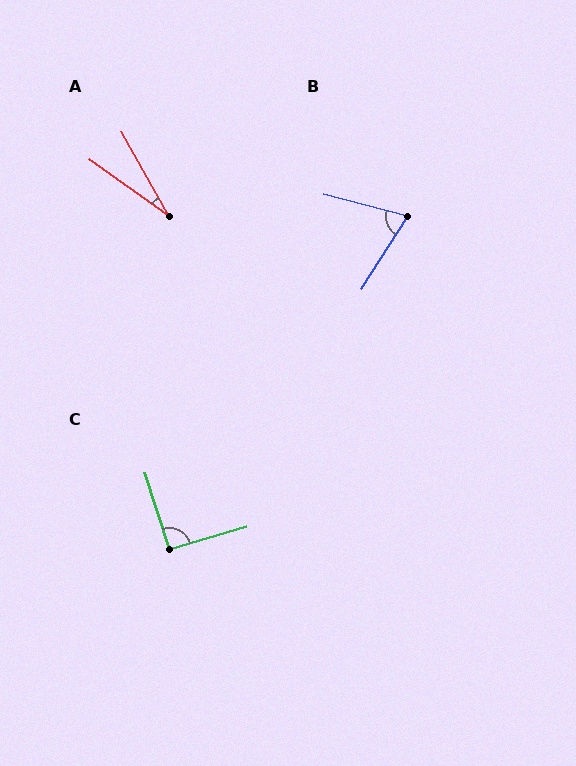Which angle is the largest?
C, at approximately 91 degrees.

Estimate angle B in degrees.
Approximately 72 degrees.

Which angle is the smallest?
A, at approximately 25 degrees.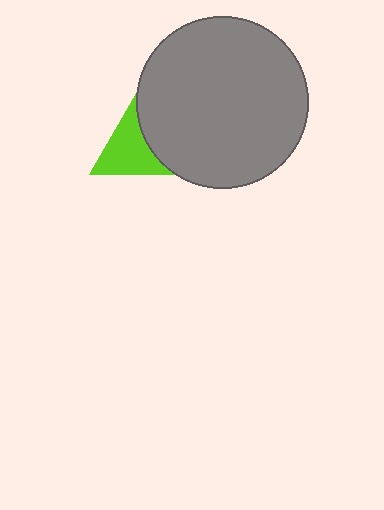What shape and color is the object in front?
The object in front is a gray circle.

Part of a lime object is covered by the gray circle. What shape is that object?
It is a triangle.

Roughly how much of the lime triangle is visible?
About half of it is visible (roughly 52%).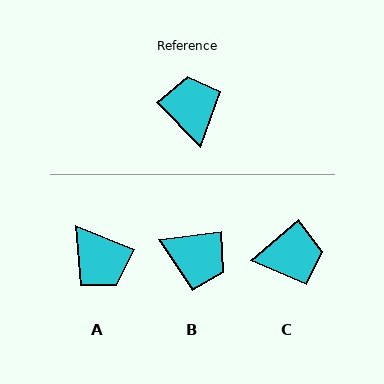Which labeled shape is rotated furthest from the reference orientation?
A, about 156 degrees away.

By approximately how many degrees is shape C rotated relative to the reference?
Approximately 93 degrees clockwise.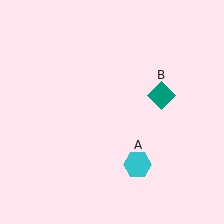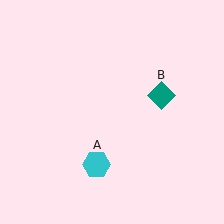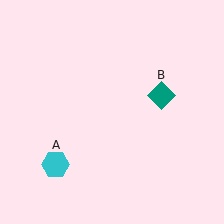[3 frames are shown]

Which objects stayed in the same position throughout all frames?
Teal diamond (object B) remained stationary.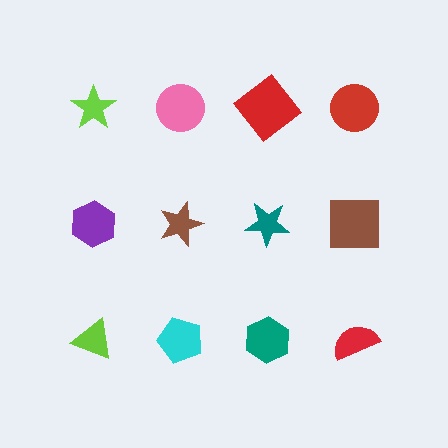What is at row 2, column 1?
A purple hexagon.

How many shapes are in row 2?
4 shapes.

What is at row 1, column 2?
A pink circle.